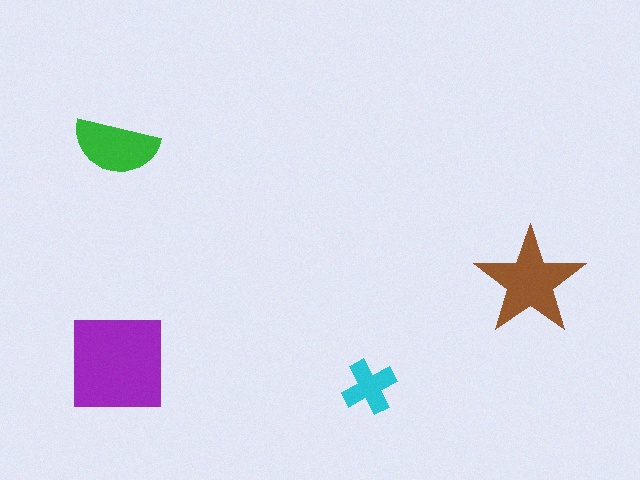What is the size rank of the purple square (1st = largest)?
1st.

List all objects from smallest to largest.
The cyan cross, the green semicircle, the brown star, the purple square.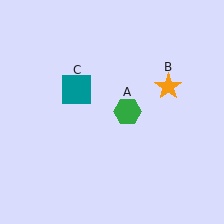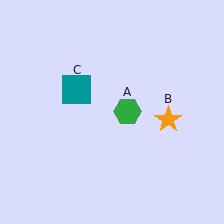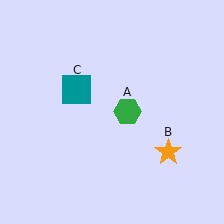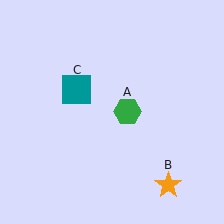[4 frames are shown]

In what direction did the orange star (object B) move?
The orange star (object B) moved down.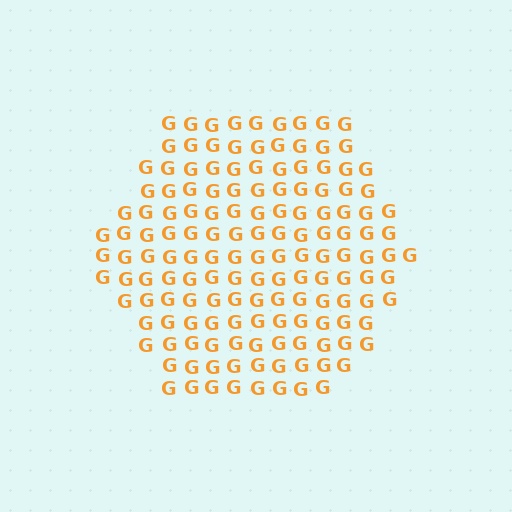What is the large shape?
The large shape is a hexagon.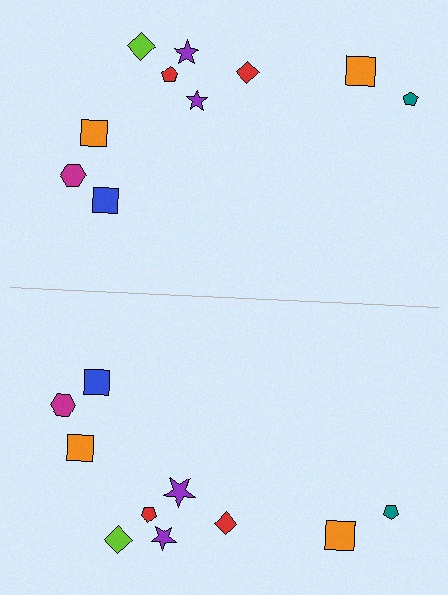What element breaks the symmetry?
The purple star on the bottom side has a different size than its mirror counterpart.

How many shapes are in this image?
There are 20 shapes in this image.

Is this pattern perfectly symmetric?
No, the pattern is not perfectly symmetric. The purple star on the bottom side has a different size than its mirror counterpart.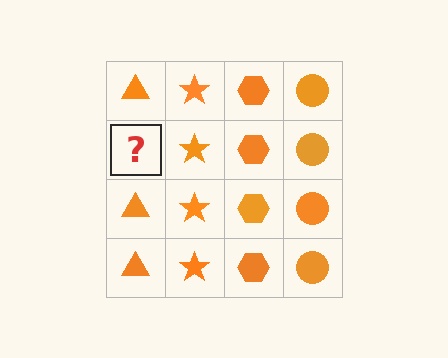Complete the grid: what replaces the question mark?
The question mark should be replaced with an orange triangle.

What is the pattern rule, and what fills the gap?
The rule is that each column has a consistent shape. The gap should be filled with an orange triangle.